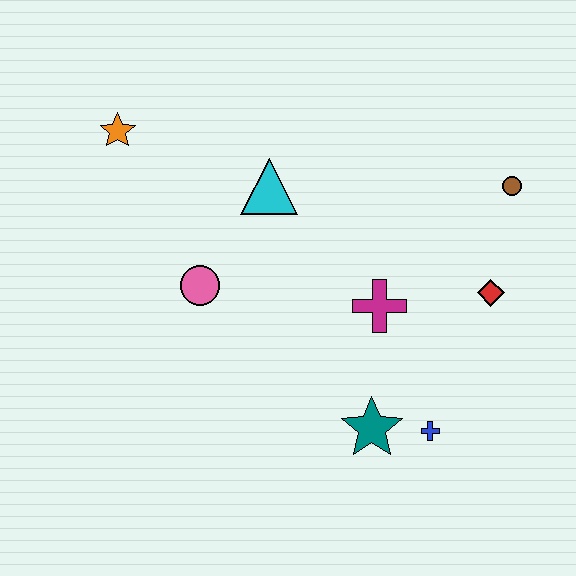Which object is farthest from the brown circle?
The orange star is farthest from the brown circle.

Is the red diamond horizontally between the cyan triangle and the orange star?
No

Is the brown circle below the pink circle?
No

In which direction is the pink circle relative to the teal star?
The pink circle is to the left of the teal star.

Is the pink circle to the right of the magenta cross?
No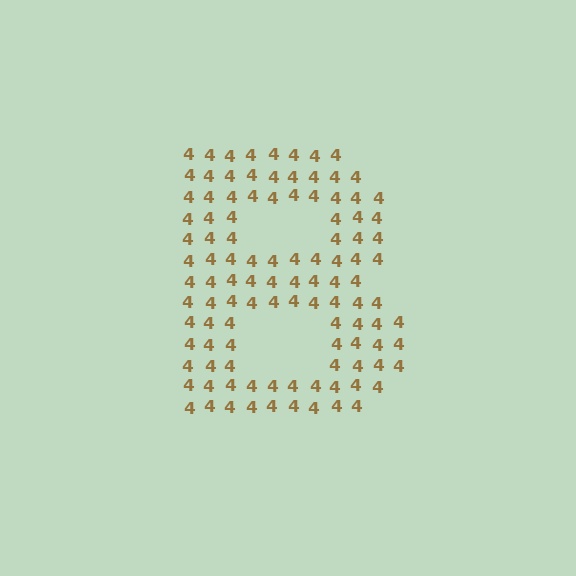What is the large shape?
The large shape is the letter B.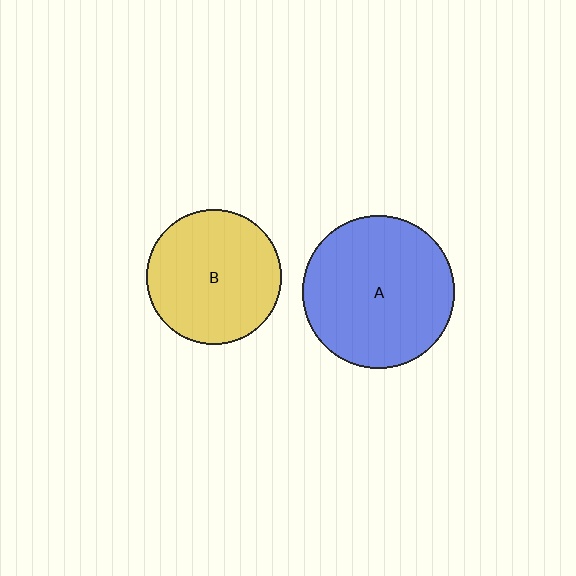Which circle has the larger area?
Circle A (blue).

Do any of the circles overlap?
No, none of the circles overlap.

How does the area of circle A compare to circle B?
Approximately 1.3 times.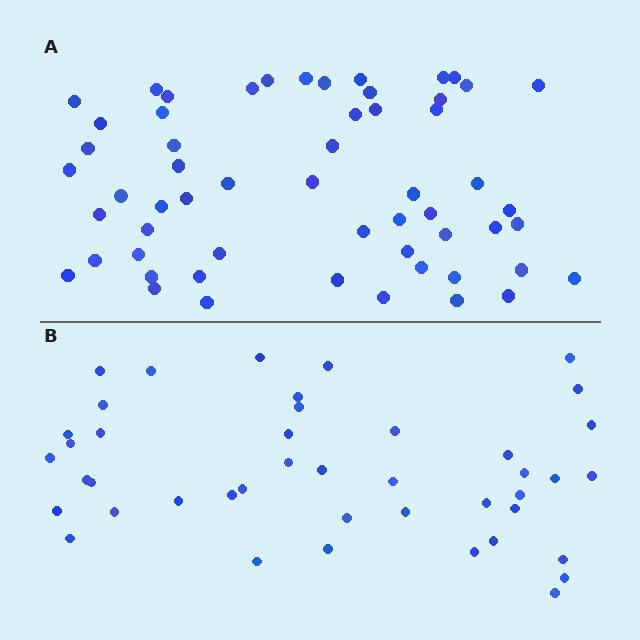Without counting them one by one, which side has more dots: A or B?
Region A (the top region) has more dots.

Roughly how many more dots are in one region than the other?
Region A has approximately 15 more dots than region B.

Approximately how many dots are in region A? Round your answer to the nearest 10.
About 60 dots. (The exact count is 57, which rounds to 60.)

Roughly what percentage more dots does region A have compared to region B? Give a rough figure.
About 35% more.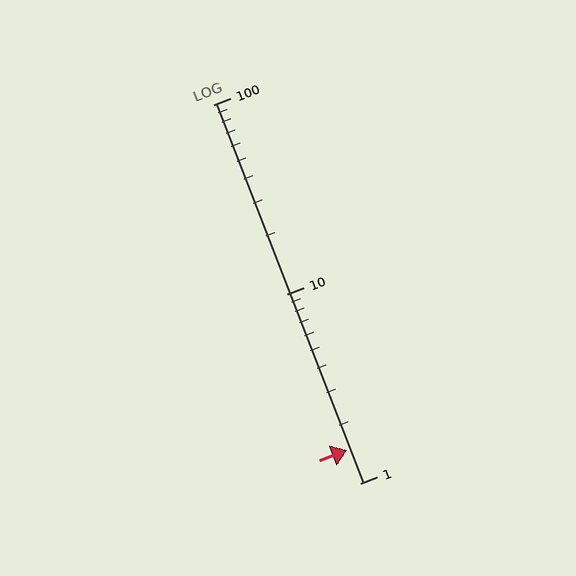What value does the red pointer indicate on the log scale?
The pointer indicates approximately 1.5.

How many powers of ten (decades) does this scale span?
The scale spans 2 decades, from 1 to 100.